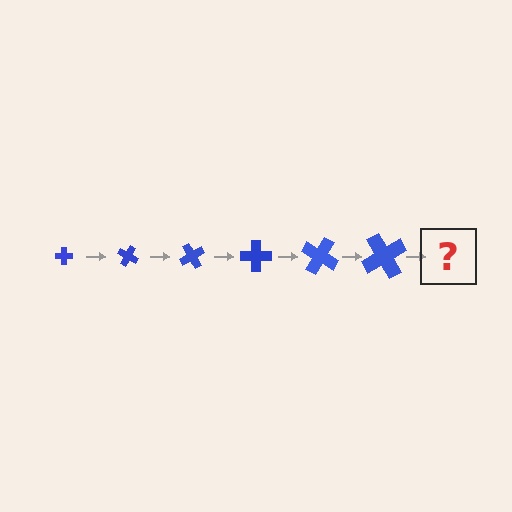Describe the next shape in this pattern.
It should be a cross, larger than the previous one and rotated 180 degrees from the start.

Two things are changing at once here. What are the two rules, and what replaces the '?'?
The two rules are that the cross grows larger each step and it rotates 30 degrees each step. The '?' should be a cross, larger than the previous one and rotated 180 degrees from the start.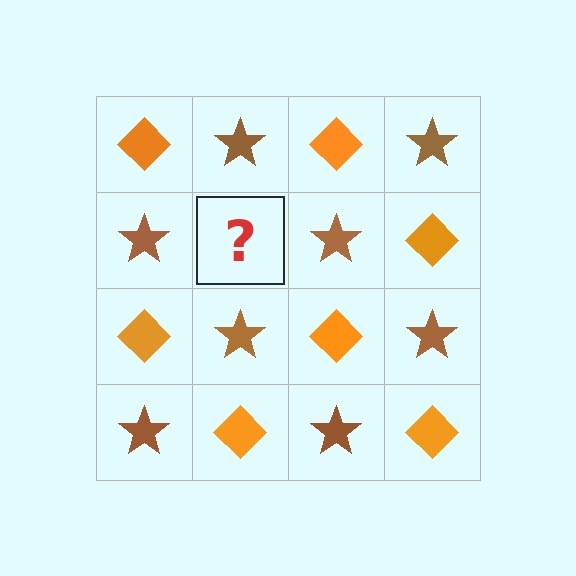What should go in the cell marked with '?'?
The missing cell should contain an orange diamond.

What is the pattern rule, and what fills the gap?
The rule is that it alternates orange diamond and brown star in a checkerboard pattern. The gap should be filled with an orange diamond.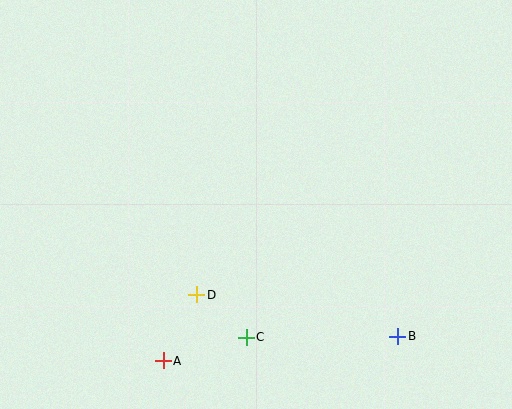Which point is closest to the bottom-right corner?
Point B is closest to the bottom-right corner.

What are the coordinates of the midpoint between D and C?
The midpoint between D and C is at (222, 316).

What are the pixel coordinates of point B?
Point B is at (398, 336).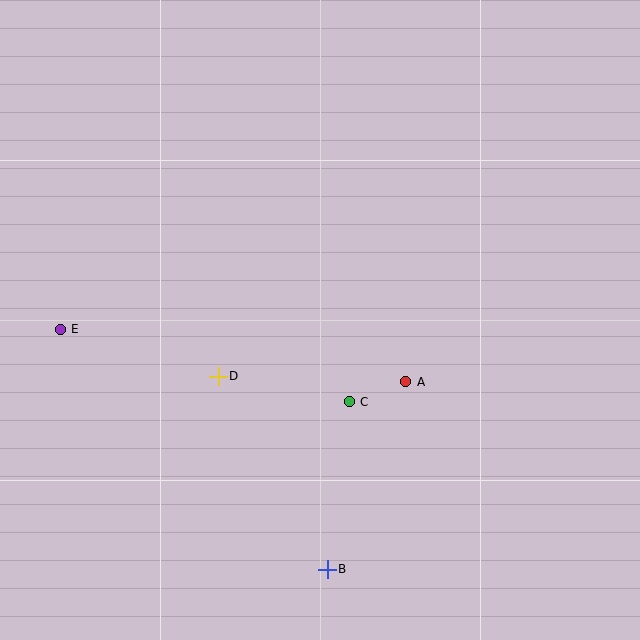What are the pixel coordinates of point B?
Point B is at (327, 569).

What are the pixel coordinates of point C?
Point C is at (349, 402).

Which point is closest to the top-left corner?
Point E is closest to the top-left corner.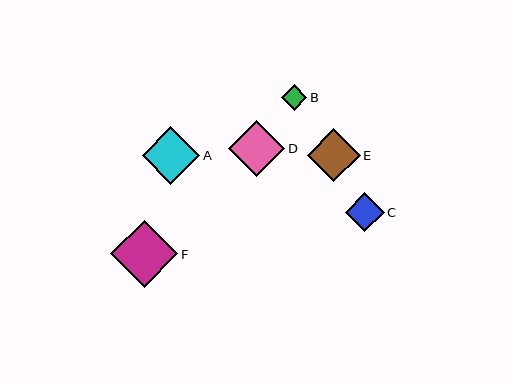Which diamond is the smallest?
Diamond B is the smallest with a size of approximately 26 pixels.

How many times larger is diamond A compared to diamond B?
Diamond A is approximately 2.2 times the size of diamond B.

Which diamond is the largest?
Diamond F is the largest with a size of approximately 67 pixels.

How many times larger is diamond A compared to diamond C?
Diamond A is approximately 1.5 times the size of diamond C.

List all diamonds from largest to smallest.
From largest to smallest: F, A, D, E, C, B.